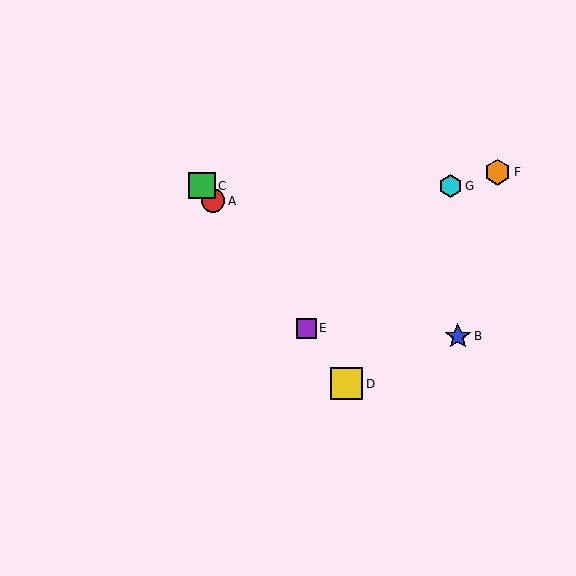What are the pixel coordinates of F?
Object F is at (498, 172).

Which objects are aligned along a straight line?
Objects A, C, D, E are aligned along a straight line.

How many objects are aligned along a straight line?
4 objects (A, C, D, E) are aligned along a straight line.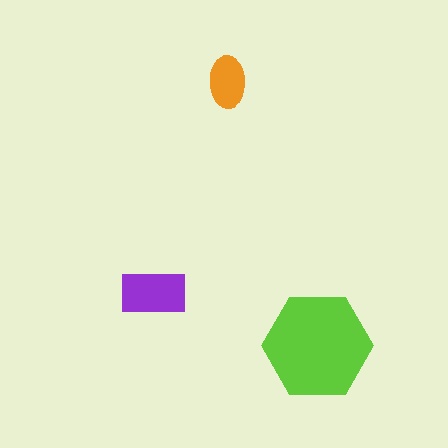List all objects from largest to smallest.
The lime hexagon, the purple rectangle, the orange ellipse.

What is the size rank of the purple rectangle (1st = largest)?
2nd.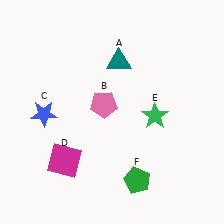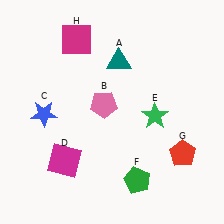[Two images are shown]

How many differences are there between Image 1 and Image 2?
There are 2 differences between the two images.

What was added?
A red pentagon (G), a magenta square (H) were added in Image 2.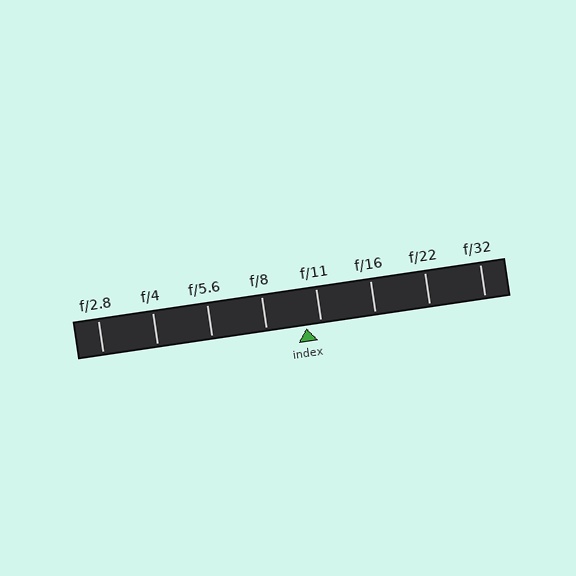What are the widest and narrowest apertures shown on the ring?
The widest aperture shown is f/2.8 and the narrowest is f/32.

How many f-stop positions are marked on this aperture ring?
There are 8 f-stop positions marked.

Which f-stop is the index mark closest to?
The index mark is closest to f/11.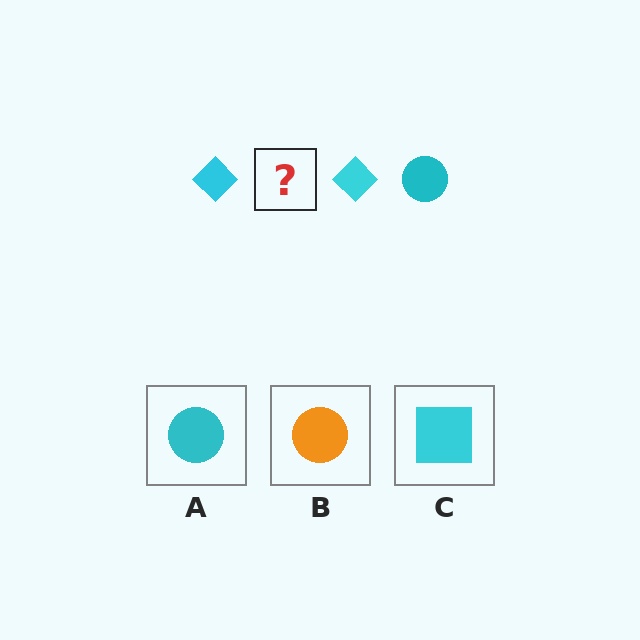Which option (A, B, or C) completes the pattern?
A.